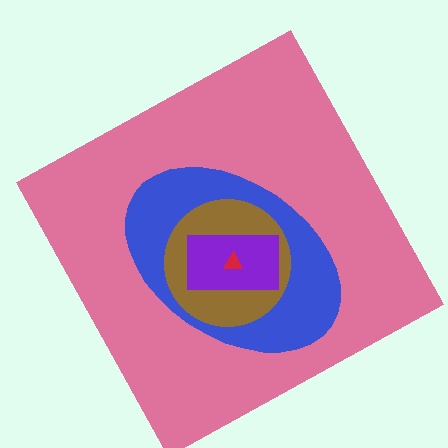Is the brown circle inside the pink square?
Yes.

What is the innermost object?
The red triangle.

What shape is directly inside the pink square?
The blue ellipse.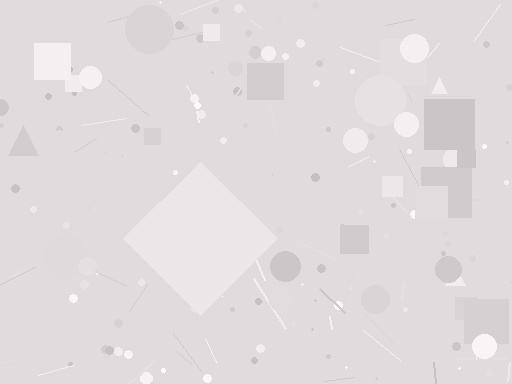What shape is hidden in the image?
A diamond is hidden in the image.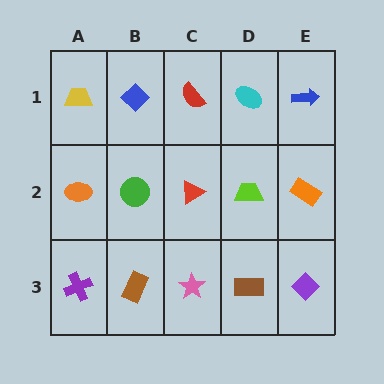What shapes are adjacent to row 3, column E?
An orange rectangle (row 2, column E), a brown rectangle (row 3, column D).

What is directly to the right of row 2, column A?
A green circle.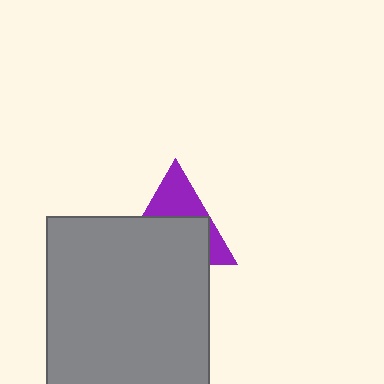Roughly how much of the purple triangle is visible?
A small part of it is visible (roughly 39%).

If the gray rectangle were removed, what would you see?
You would see the complete purple triangle.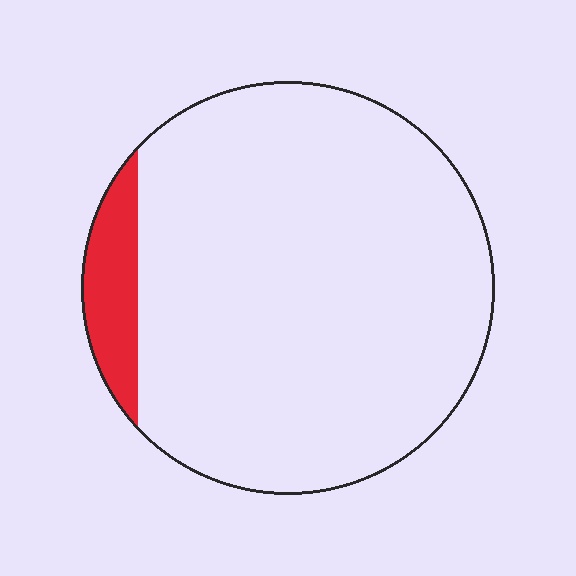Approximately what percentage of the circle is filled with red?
Approximately 10%.